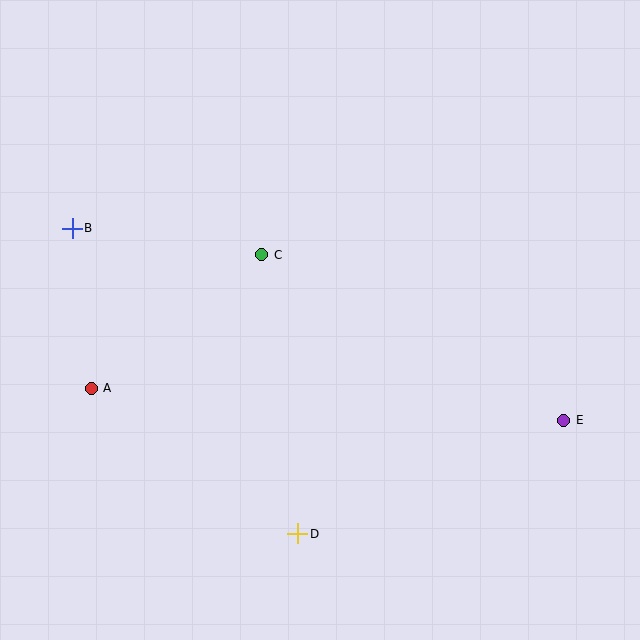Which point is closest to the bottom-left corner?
Point A is closest to the bottom-left corner.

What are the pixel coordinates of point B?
Point B is at (72, 228).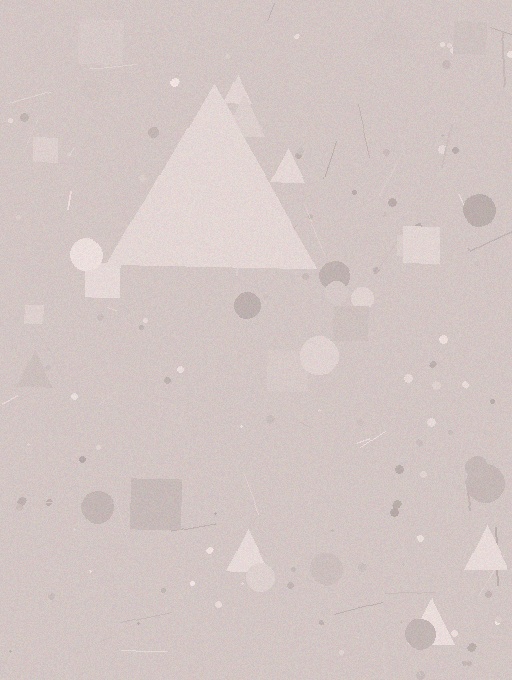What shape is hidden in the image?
A triangle is hidden in the image.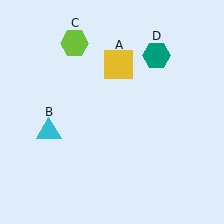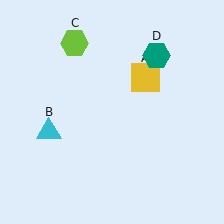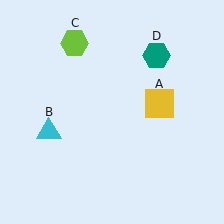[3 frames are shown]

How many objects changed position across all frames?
1 object changed position: yellow square (object A).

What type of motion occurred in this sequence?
The yellow square (object A) rotated clockwise around the center of the scene.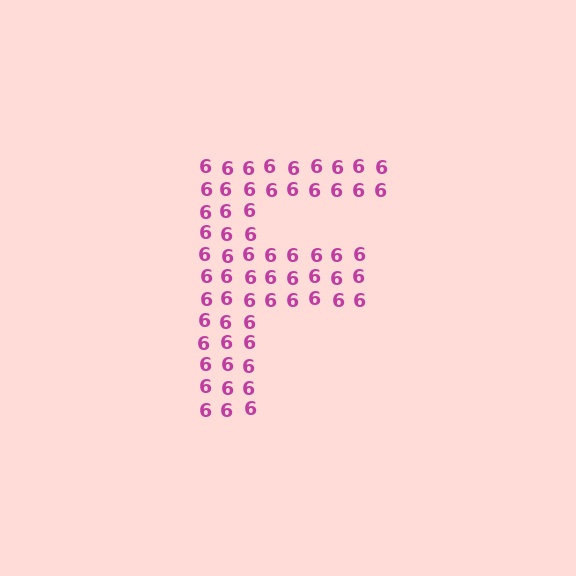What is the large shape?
The large shape is the letter F.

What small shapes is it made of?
It is made of small digit 6's.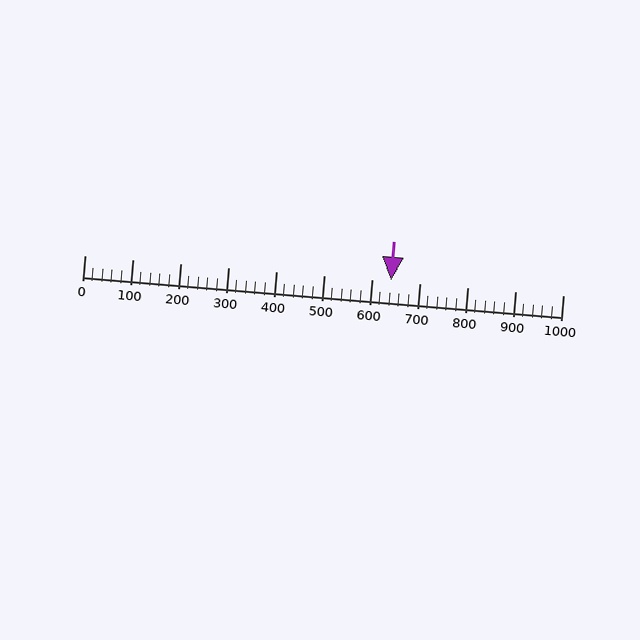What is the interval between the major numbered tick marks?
The major tick marks are spaced 100 units apart.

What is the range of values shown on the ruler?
The ruler shows values from 0 to 1000.